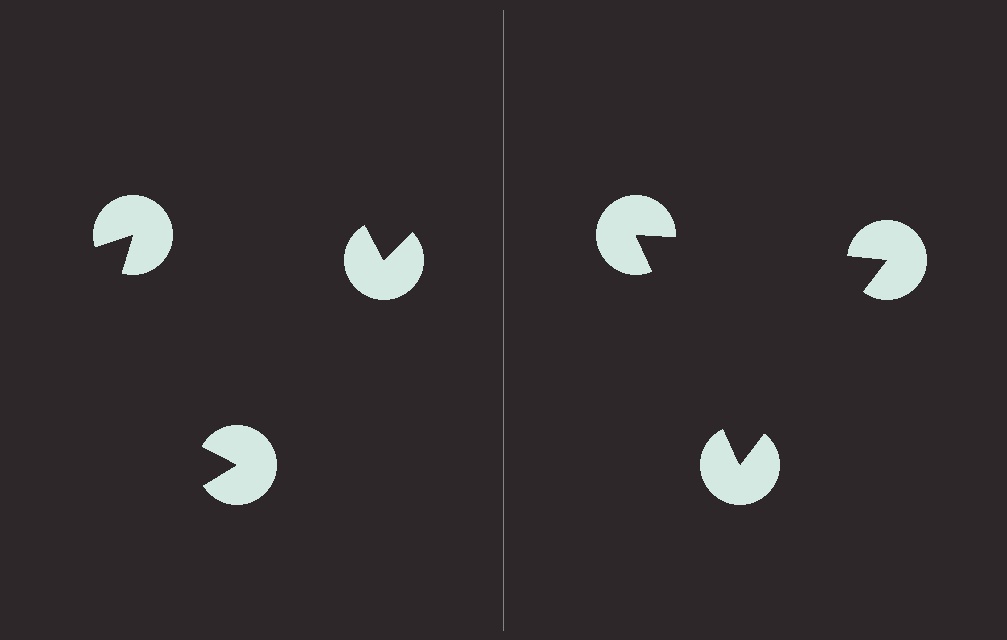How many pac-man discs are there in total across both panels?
6 — 3 on each side.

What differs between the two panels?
The pac-man discs are positioned identically on both sides; only the wedge orientations differ. On the right they align to a triangle; on the left they are misaligned.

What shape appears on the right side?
An illusory triangle.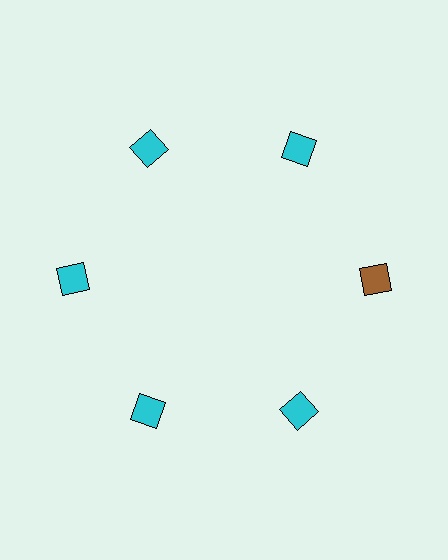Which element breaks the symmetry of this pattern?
The brown diamond at roughly the 3 o'clock position breaks the symmetry. All other shapes are cyan diamonds.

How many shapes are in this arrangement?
There are 6 shapes arranged in a ring pattern.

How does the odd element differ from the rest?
It has a different color: brown instead of cyan.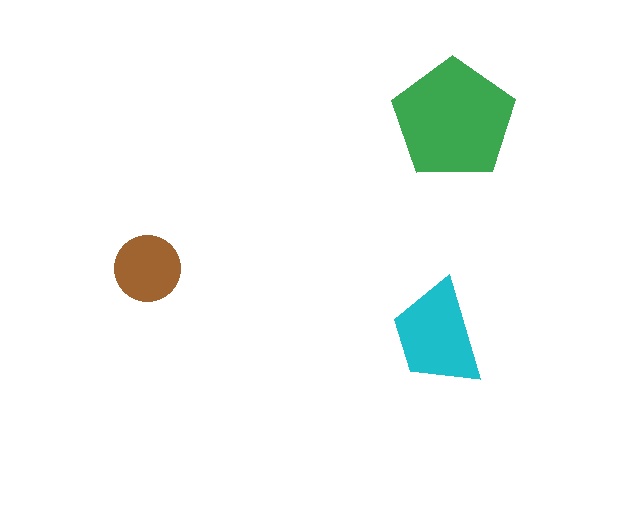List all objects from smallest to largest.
The brown circle, the cyan trapezoid, the green pentagon.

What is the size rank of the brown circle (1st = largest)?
3rd.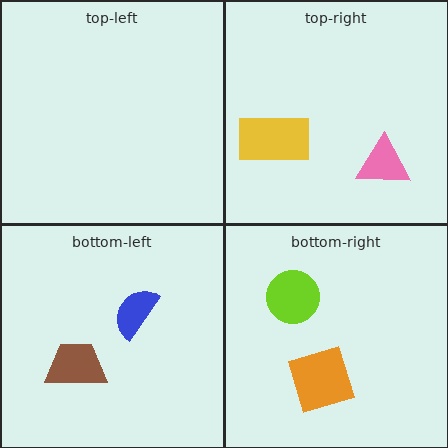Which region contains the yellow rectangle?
The top-right region.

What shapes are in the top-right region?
The yellow rectangle, the pink triangle.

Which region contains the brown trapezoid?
The bottom-left region.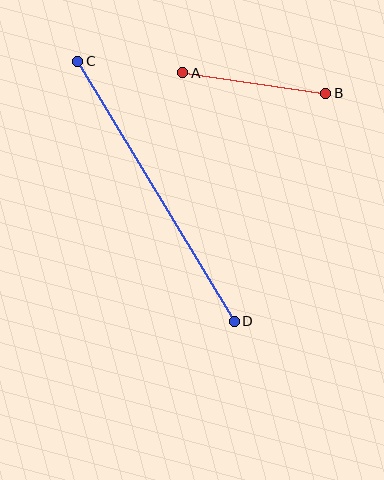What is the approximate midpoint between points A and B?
The midpoint is at approximately (254, 83) pixels.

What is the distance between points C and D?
The distance is approximately 304 pixels.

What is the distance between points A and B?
The distance is approximately 144 pixels.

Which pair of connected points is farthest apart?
Points C and D are farthest apart.